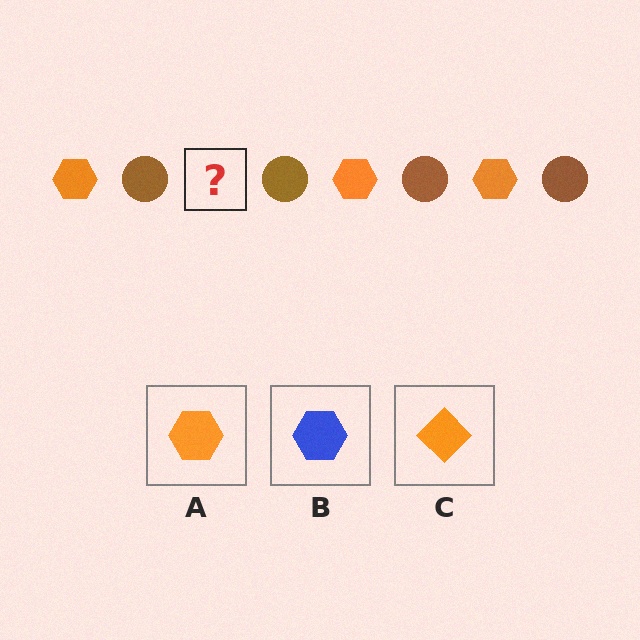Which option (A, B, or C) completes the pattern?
A.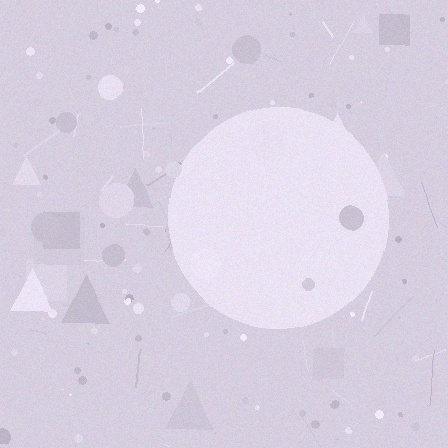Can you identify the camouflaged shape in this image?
The camouflaged shape is a circle.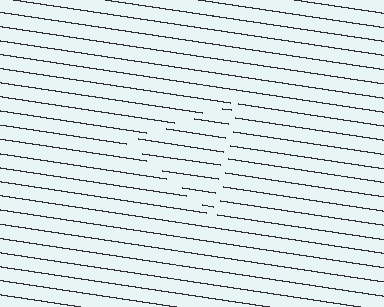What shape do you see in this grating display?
An illusory triangle. The interior of the shape contains the same grating, shifted by half a period — the contour is defined by the phase discontinuity where line-ends from the inner and outer gratings abut.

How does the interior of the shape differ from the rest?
The interior of the shape contains the same grating, shifted by half a period — the contour is defined by the phase discontinuity where line-ends from the inner and outer gratings abut.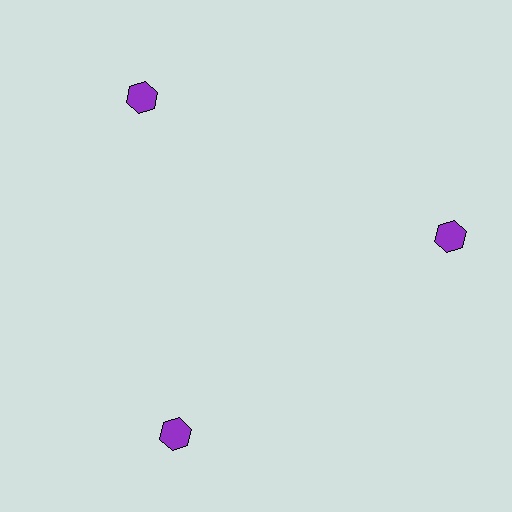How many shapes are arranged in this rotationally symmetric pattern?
There are 3 shapes, arranged in 3 groups of 1.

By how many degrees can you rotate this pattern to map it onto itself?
The pattern maps onto itself every 120 degrees of rotation.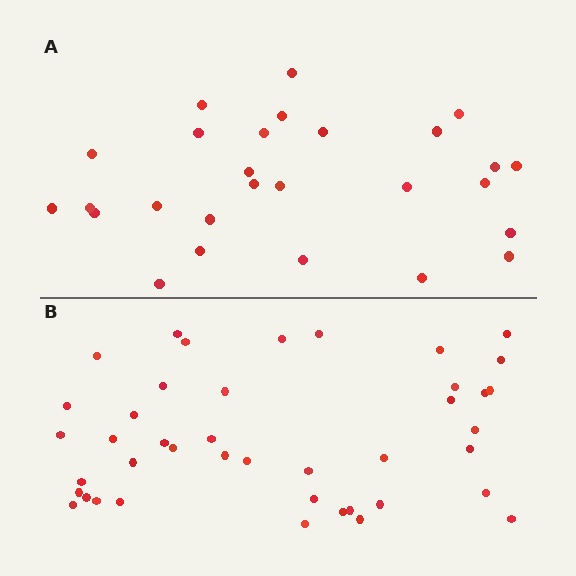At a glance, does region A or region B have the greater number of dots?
Region B (the bottom region) has more dots.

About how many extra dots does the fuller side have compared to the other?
Region B has approximately 15 more dots than region A.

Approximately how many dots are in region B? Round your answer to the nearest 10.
About 40 dots. (The exact count is 42, which rounds to 40.)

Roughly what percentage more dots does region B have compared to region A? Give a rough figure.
About 55% more.